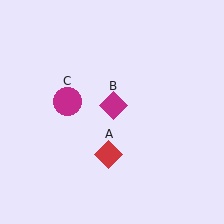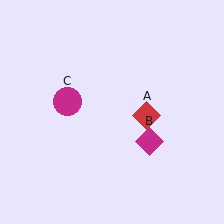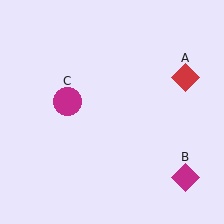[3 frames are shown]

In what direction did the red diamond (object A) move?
The red diamond (object A) moved up and to the right.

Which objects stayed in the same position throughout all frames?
Magenta circle (object C) remained stationary.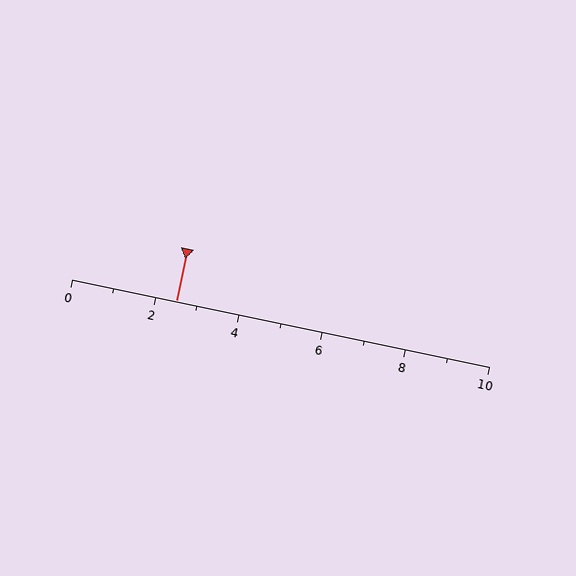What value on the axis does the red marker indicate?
The marker indicates approximately 2.5.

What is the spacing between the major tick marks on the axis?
The major ticks are spaced 2 apart.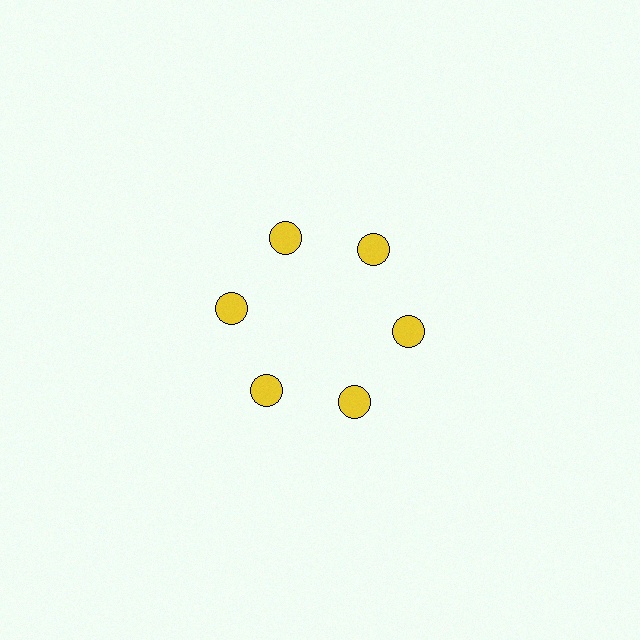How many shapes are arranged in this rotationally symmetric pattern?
There are 6 shapes, arranged in 6 groups of 1.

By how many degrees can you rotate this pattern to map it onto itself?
The pattern maps onto itself every 60 degrees of rotation.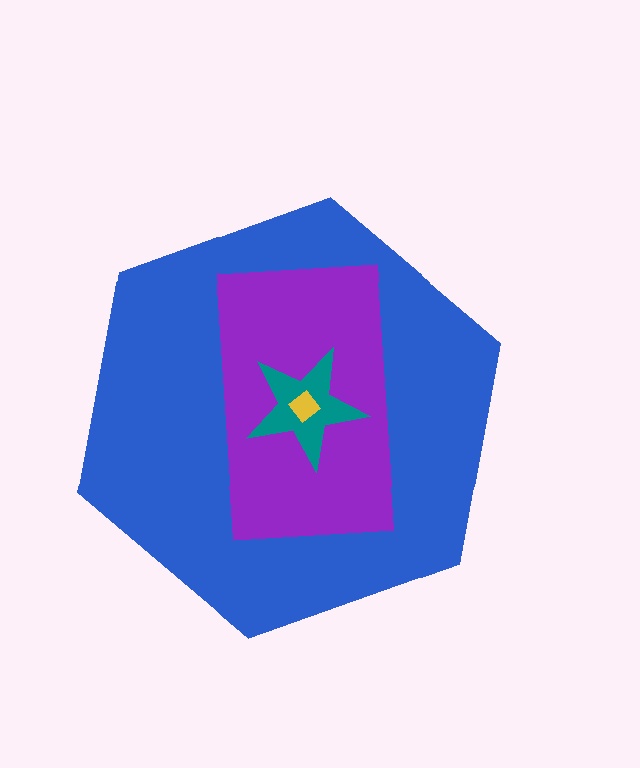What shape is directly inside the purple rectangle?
The teal star.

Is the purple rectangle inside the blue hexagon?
Yes.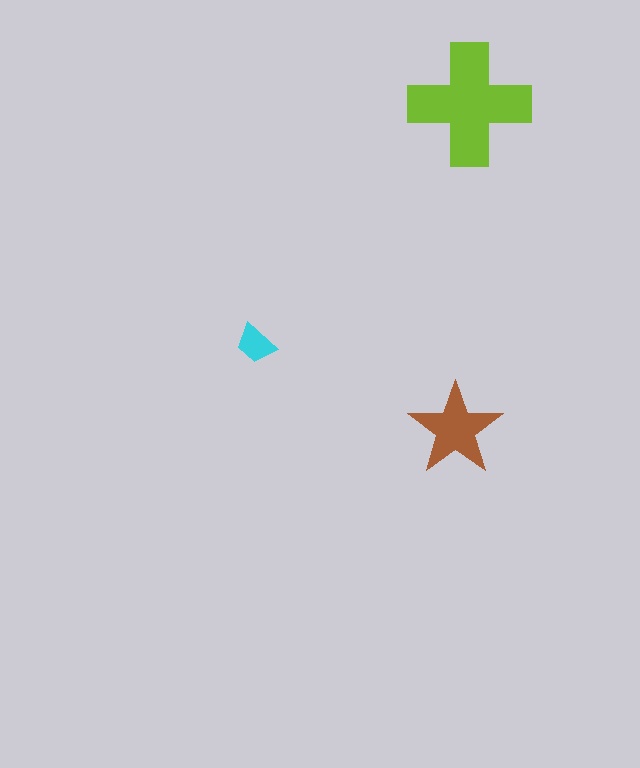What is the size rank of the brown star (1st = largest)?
2nd.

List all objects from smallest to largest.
The cyan trapezoid, the brown star, the lime cross.